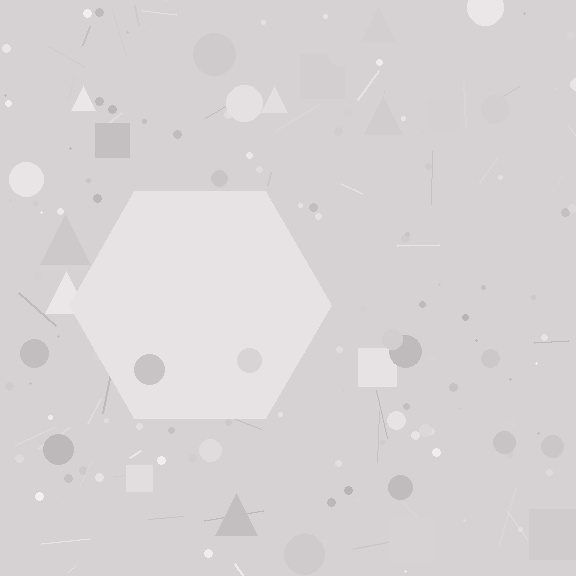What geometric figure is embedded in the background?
A hexagon is embedded in the background.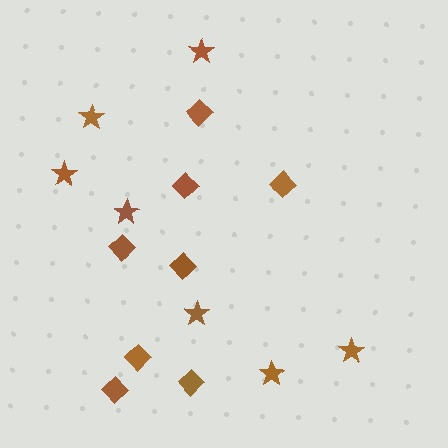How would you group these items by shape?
There are 2 groups: one group of diamonds (8) and one group of stars (7).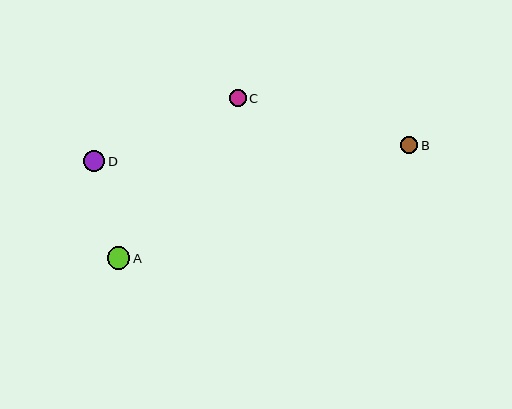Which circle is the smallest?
Circle C is the smallest with a size of approximately 17 pixels.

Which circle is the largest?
Circle A is the largest with a size of approximately 22 pixels.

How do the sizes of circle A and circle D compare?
Circle A and circle D are approximately the same size.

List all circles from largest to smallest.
From largest to smallest: A, D, B, C.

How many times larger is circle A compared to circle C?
Circle A is approximately 1.3 times the size of circle C.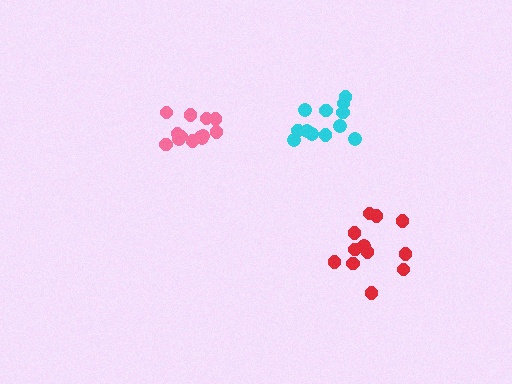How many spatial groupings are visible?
There are 3 spatial groupings.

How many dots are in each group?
Group 1: 12 dots, Group 2: 13 dots, Group 3: 12 dots (37 total).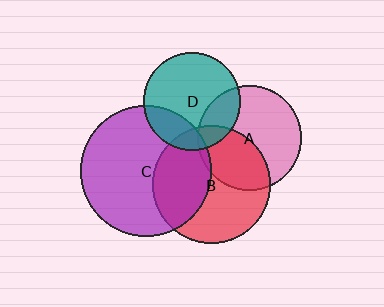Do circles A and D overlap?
Yes.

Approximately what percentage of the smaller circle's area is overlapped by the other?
Approximately 25%.